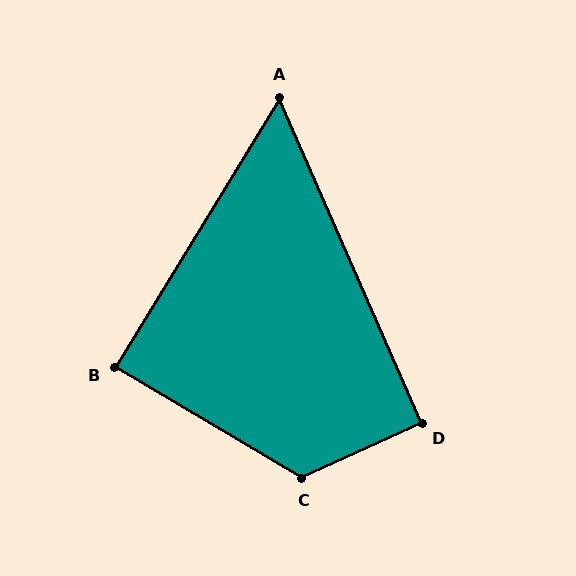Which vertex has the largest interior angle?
C, at approximately 125 degrees.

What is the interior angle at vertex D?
Approximately 91 degrees (approximately right).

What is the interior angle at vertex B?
Approximately 89 degrees (approximately right).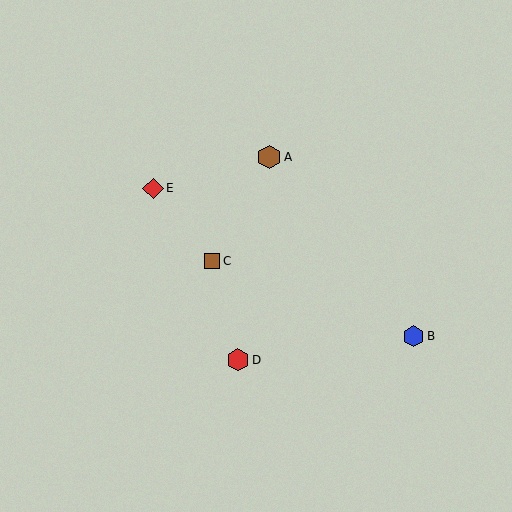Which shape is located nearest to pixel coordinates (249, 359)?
The red hexagon (labeled D) at (238, 360) is nearest to that location.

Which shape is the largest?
The brown hexagon (labeled A) is the largest.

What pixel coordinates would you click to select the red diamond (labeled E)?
Click at (153, 188) to select the red diamond E.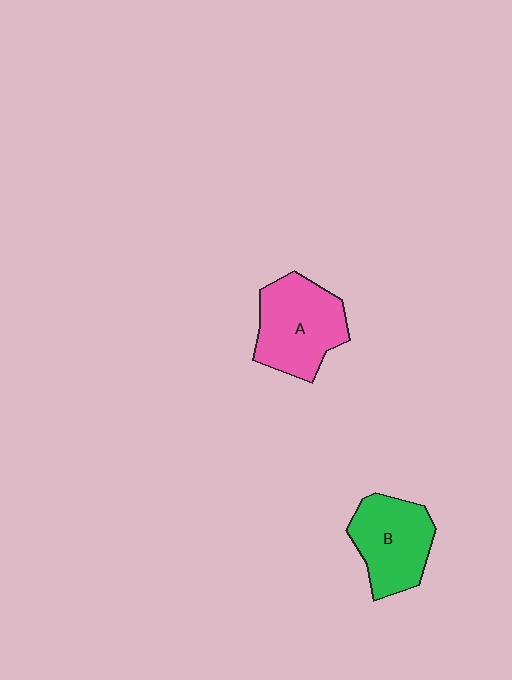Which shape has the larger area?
Shape A (pink).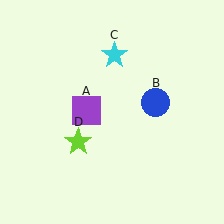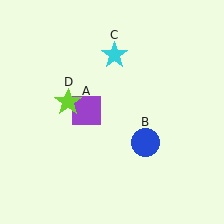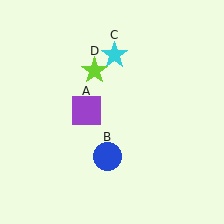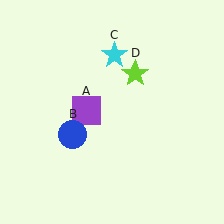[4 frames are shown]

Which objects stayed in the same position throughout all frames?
Purple square (object A) and cyan star (object C) remained stationary.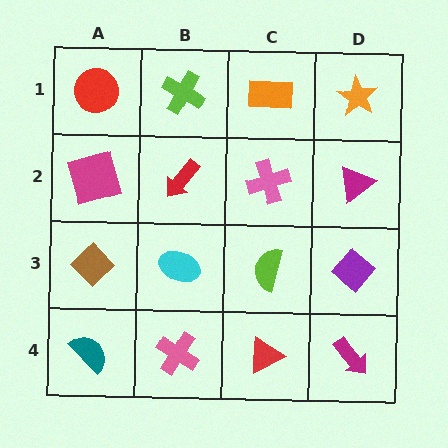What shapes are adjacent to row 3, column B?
A red arrow (row 2, column B), a pink cross (row 4, column B), a brown diamond (row 3, column A), a lime semicircle (row 3, column C).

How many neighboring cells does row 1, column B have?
3.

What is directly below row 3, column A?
A teal semicircle.